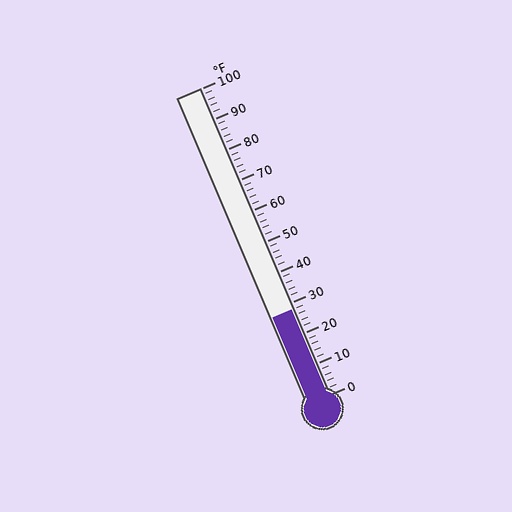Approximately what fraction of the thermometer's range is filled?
The thermometer is filled to approximately 30% of its range.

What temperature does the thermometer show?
The thermometer shows approximately 28°F.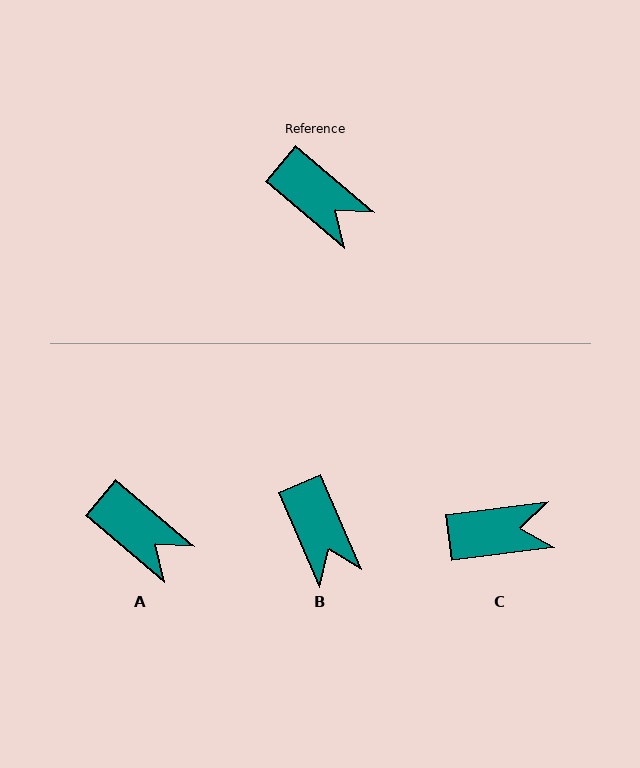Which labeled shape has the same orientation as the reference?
A.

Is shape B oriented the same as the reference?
No, it is off by about 27 degrees.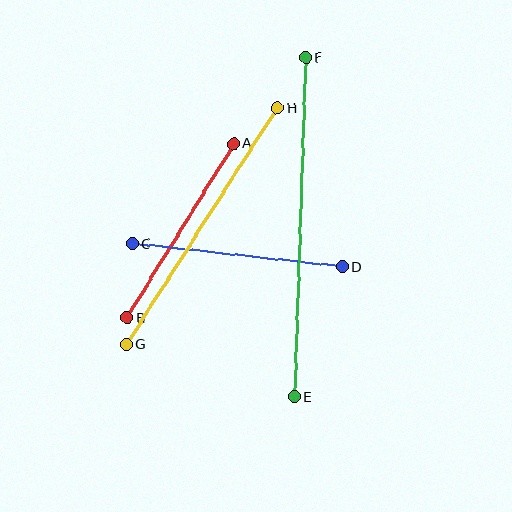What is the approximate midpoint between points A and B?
The midpoint is at approximately (180, 231) pixels.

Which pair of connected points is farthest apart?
Points E and F are farthest apart.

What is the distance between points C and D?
The distance is approximately 212 pixels.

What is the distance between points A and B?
The distance is approximately 204 pixels.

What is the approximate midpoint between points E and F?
The midpoint is at approximately (300, 227) pixels.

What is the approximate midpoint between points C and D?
The midpoint is at approximately (237, 255) pixels.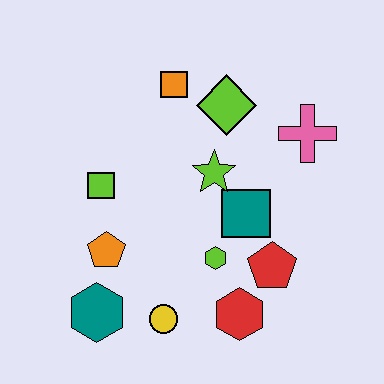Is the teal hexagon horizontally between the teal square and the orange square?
No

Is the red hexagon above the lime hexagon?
No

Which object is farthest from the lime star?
The teal hexagon is farthest from the lime star.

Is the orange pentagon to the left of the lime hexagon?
Yes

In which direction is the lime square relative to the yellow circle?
The lime square is above the yellow circle.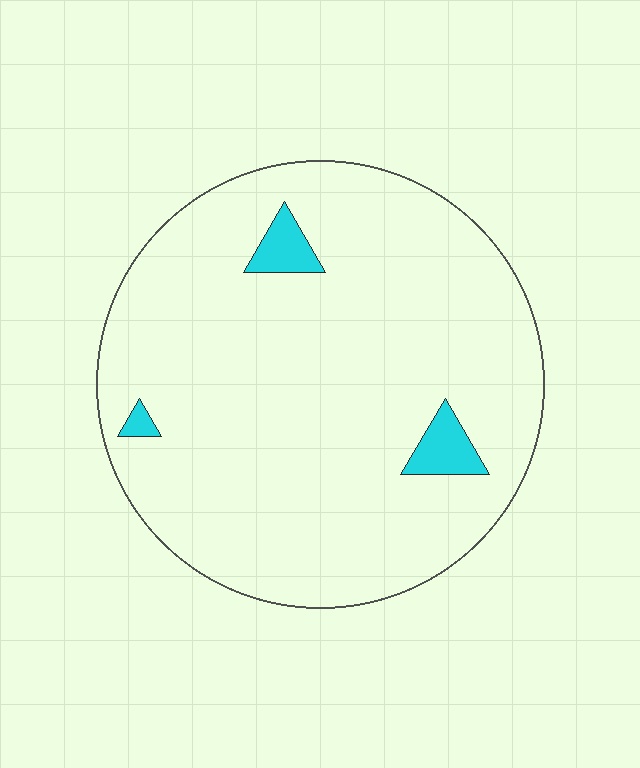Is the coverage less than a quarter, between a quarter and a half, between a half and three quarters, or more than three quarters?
Less than a quarter.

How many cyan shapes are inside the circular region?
3.